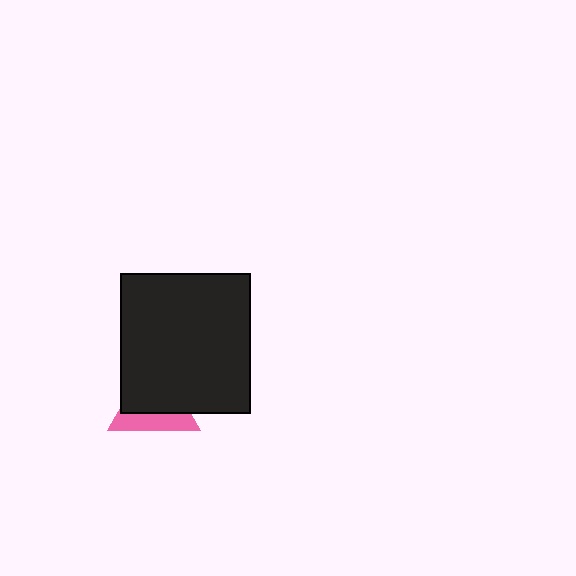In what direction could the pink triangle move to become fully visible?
The pink triangle could move down. That would shift it out from behind the black rectangle entirely.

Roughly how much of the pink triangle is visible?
A small part of it is visible (roughly 39%).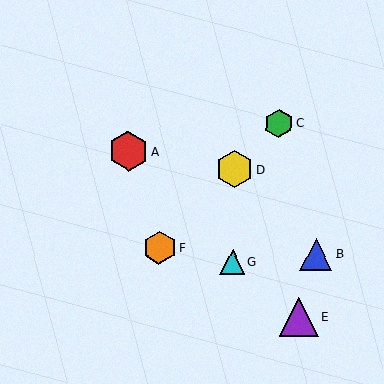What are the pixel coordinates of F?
Object F is at (159, 247).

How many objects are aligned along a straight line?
3 objects (C, D, F) are aligned along a straight line.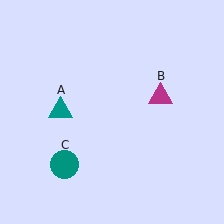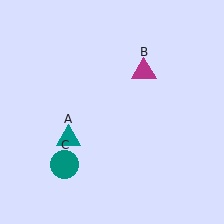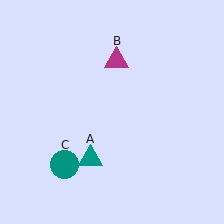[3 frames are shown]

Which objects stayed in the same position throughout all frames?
Teal circle (object C) remained stationary.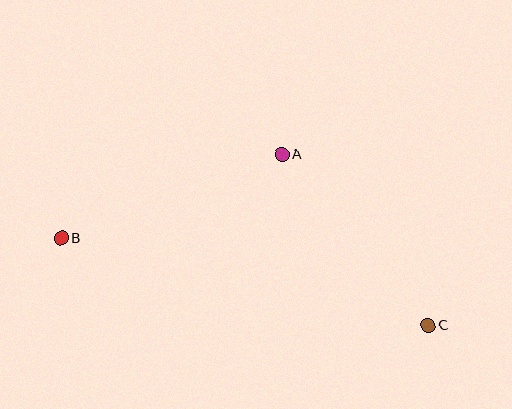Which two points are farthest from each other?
Points B and C are farthest from each other.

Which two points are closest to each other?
Points A and C are closest to each other.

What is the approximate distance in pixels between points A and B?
The distance between A and B is approximately 236 pixels.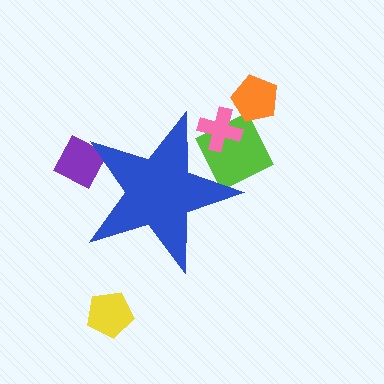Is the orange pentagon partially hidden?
No, the orange pentagon is fully visible.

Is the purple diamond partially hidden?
Yes, the purple diamond is partially hidden behind the blue star.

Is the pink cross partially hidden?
Yes, the pink cross is partially hidden behind the blue star.